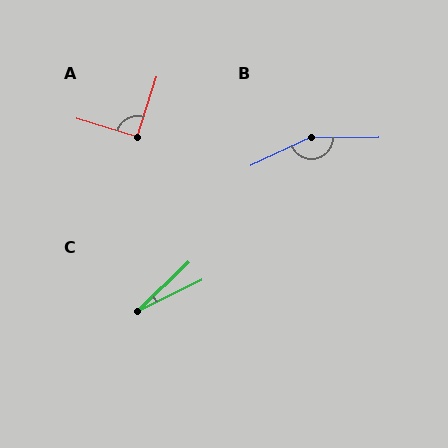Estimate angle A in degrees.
Approximately 91 degrees.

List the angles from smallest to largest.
C (17°), A (91°), B (155°).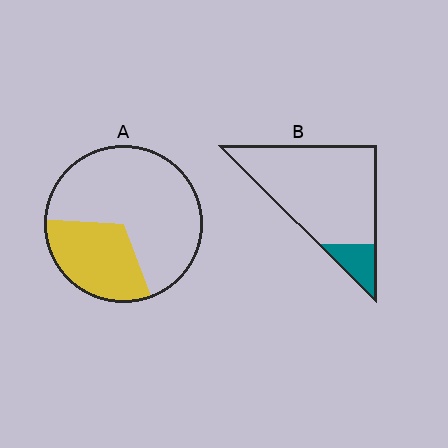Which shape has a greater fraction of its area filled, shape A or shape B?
Shape A.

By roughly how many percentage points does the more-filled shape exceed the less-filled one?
By roughly 20 percentage points (A over B).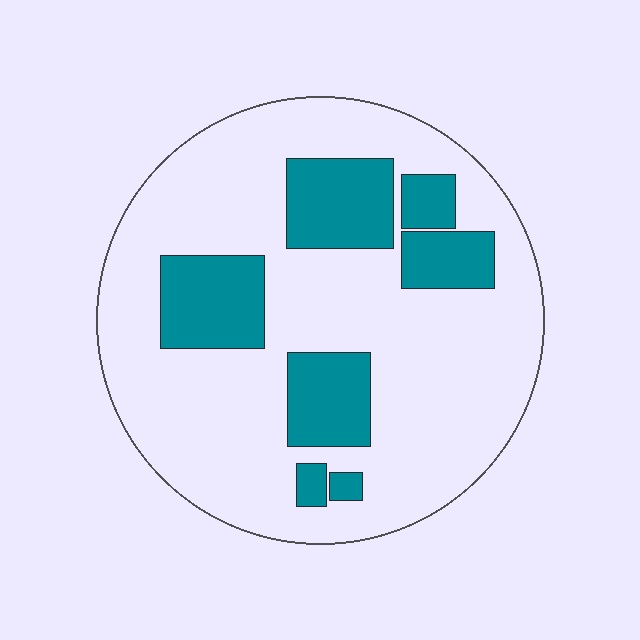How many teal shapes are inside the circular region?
7.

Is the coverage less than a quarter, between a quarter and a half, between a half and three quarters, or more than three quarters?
Less than a quarter.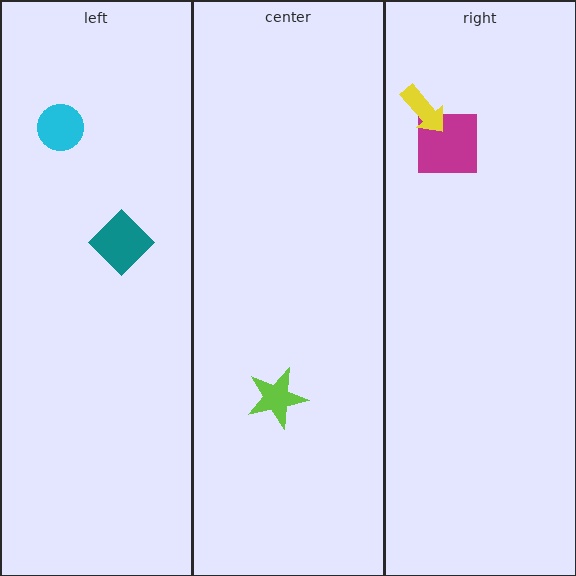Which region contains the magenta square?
The right region.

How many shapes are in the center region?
1.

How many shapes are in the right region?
2.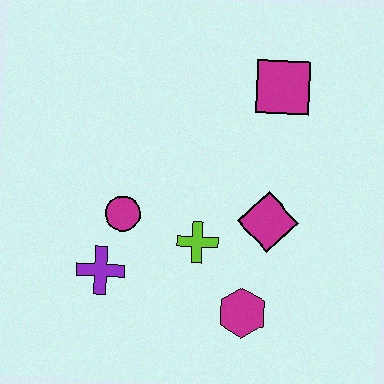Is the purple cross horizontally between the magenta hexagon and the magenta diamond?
No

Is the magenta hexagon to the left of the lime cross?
No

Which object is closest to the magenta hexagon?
The lime cross is closest to the magenta hexagon.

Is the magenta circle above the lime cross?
Yes